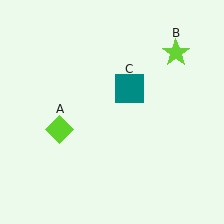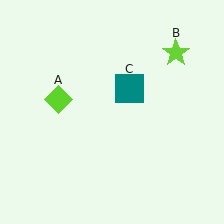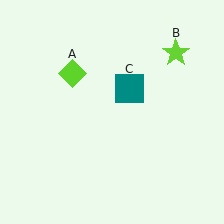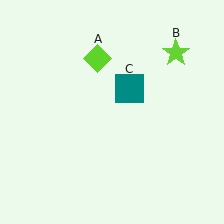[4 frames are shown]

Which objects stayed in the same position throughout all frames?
Lime star (object B) and teal square (object C) remained stationary.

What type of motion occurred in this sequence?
The lime diamond (object A) rotated clockwise around the center of the scene.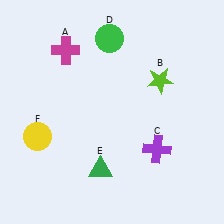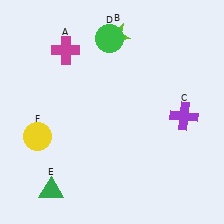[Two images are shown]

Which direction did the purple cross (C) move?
The purple cross (C) moved up.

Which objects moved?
The objects that moved are: the lime star (B), the purple cross (C), the green triangle (E).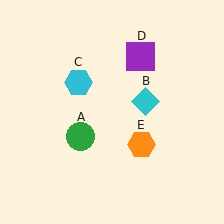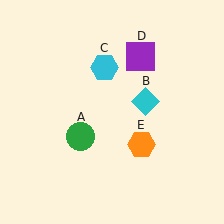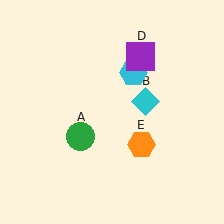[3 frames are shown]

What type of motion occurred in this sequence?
The cyan hexagon (object C) rotated clockwise around the center of the scene.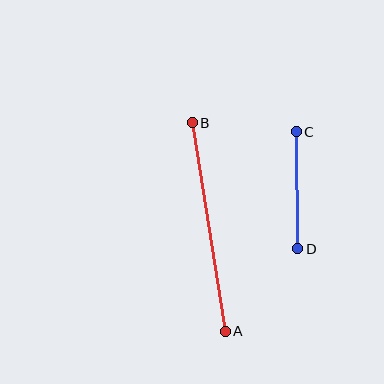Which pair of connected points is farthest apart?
Points A and B are farthest apart.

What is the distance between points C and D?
The distance is approximately 117 pixels.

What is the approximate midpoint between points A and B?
The midpoint is at approximately (209, 227) pixels.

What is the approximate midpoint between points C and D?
The midpoint is at approximately (297, 190) pixels.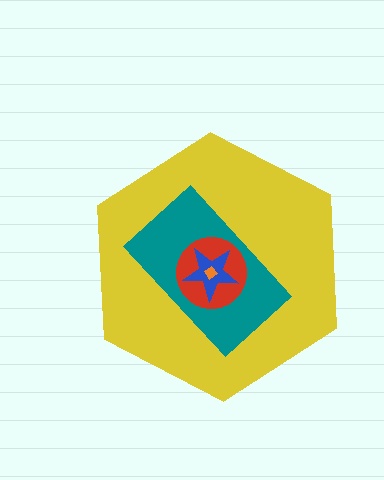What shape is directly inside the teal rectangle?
The red circle.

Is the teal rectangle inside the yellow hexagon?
Yes.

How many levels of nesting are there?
5.